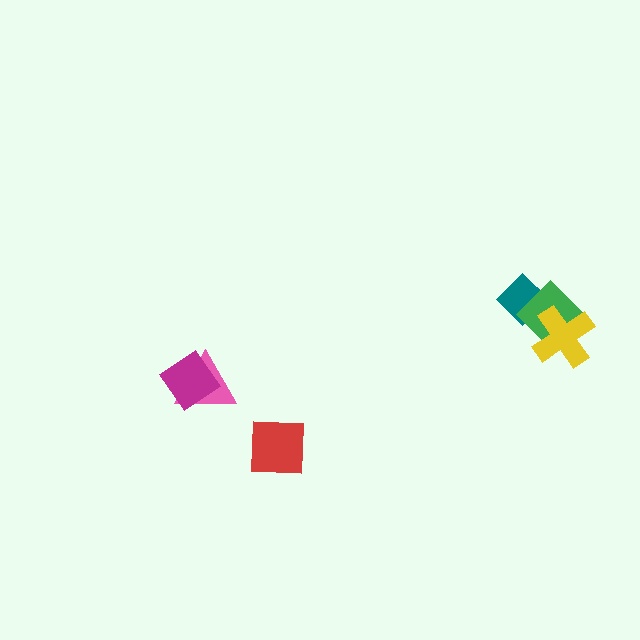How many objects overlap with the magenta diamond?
1 object overlaps with the magenta diamond.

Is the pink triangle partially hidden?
Yes, it is partially covered by another shape.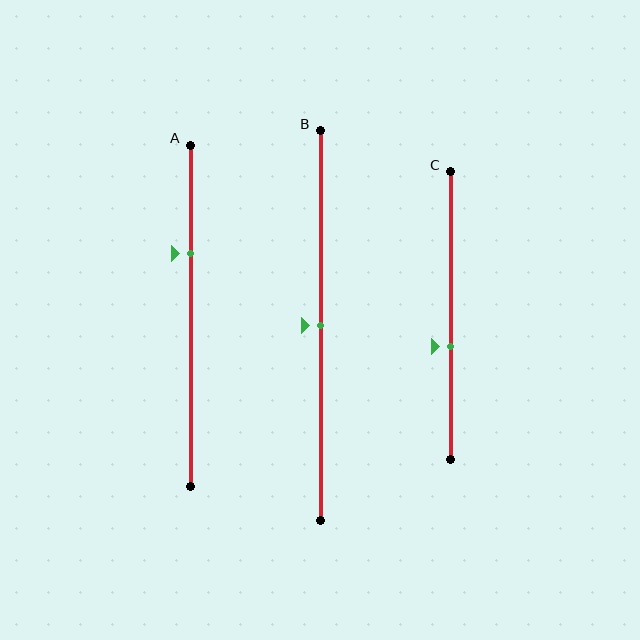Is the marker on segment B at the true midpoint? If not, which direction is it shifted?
Yes, the marker on segment B is at the true midpoint.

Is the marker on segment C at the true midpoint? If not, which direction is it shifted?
No, the marker on segment C is shifted downward by about 11% of the segment length.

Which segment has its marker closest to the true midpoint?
Segment B has its marker closest to the true midpoint.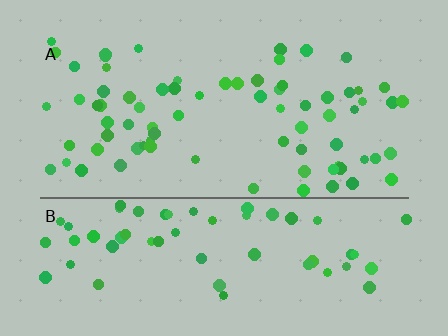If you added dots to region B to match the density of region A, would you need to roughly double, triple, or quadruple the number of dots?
Approximately double.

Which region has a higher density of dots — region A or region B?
A (the top).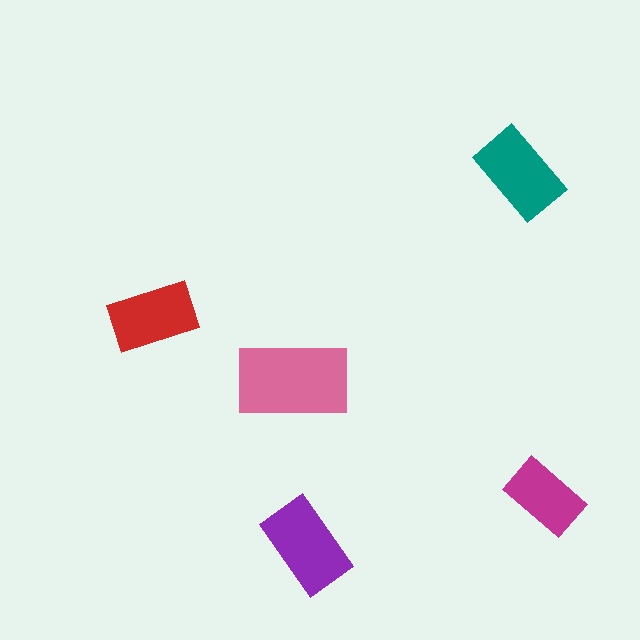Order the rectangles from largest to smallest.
the pink one, the purple one, the teal one, the red one, the magenta one.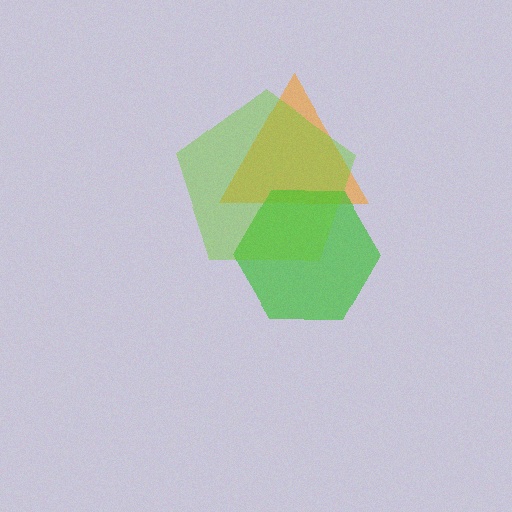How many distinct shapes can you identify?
There are 3 distinct shapes: an orange triangle, a green hexagon, a lime pentagon.